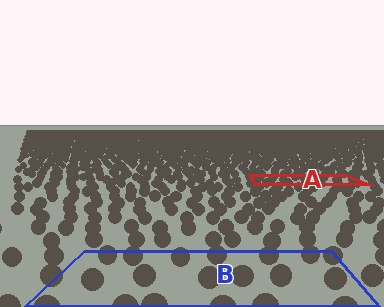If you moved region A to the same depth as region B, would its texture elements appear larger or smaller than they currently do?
They would appear larger. At a closer depth, the same texture elements are projected at a bigger on-screen size.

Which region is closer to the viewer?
Region B is closer. The texture elements there are larger and more spread out.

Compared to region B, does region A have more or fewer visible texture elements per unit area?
Region A has more texture elements per unit area — they are packed more densely because it is farther away.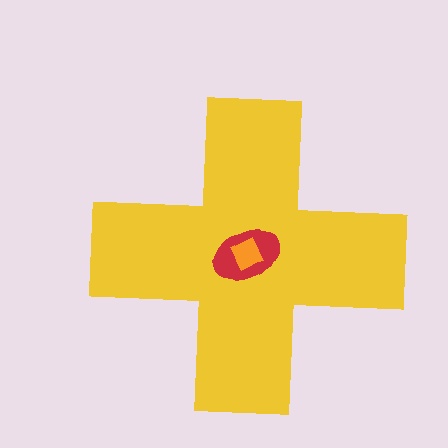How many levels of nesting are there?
3.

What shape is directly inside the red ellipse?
The orange diamond.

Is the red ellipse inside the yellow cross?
Yes.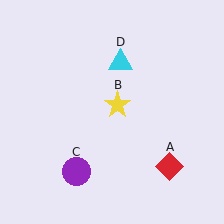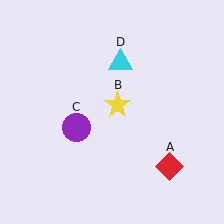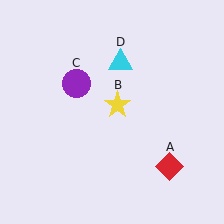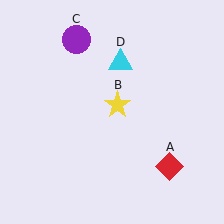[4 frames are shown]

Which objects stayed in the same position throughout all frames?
Red diamond (object A) and yellow star (object B) and cyan triangle (object D) remained stationary.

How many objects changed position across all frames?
1 object changed position: purple circle (object C).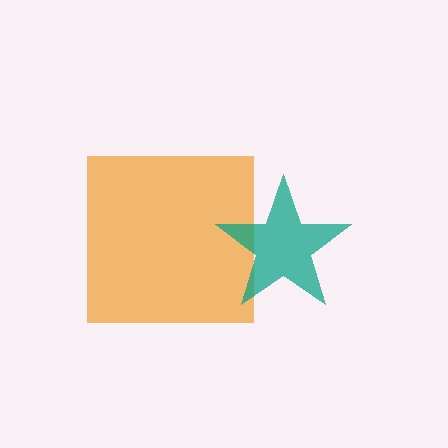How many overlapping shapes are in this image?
There are 2 overlapping shapes in the image.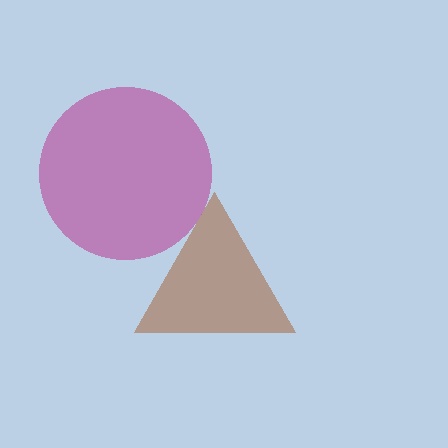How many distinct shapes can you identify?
There are 2 distinct shapes: a magenta circle, a brown triangle.